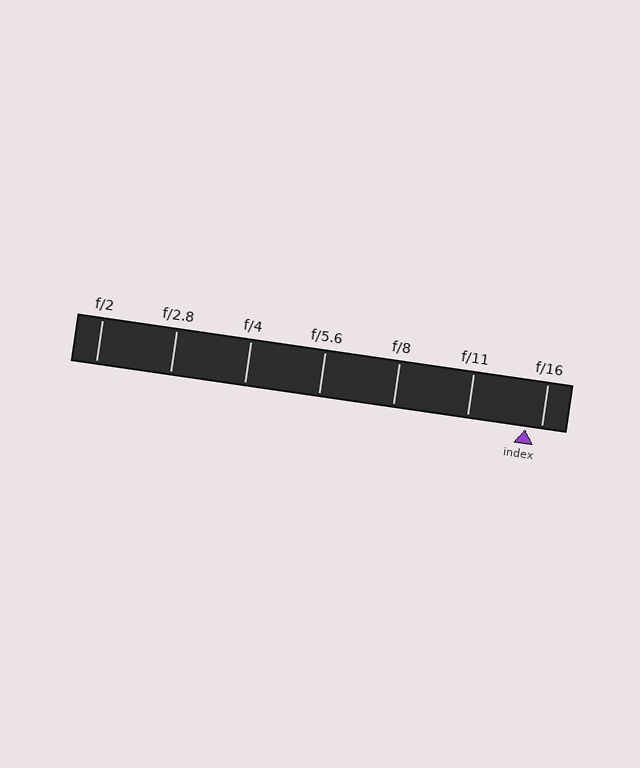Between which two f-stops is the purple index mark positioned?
The index mark is between f/11 and f/16.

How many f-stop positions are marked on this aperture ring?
There are 7 f-stop positions marked.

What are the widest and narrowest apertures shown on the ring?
The widest aperture shown is f/2 and the narrowest is f/16.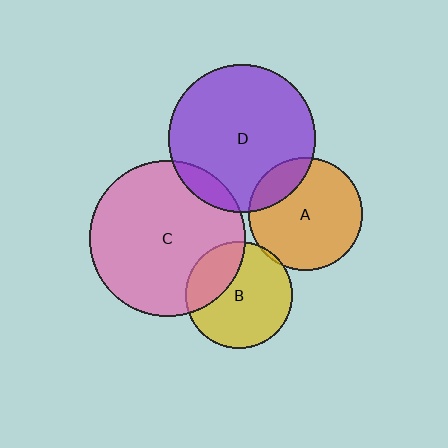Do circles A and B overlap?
Yes.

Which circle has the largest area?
Circle C (pink).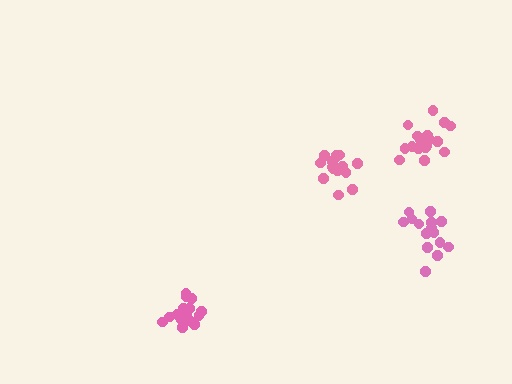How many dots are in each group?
Group 1: 15 dots, Group 2: 18 dots, Group 3: 15 dots, Group 4: 21 dots (69 total).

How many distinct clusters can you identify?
There are 4 distinct clusters.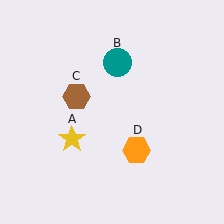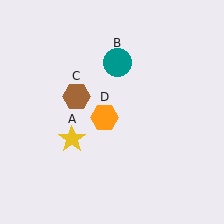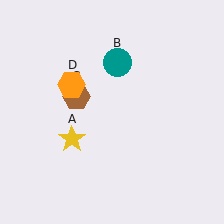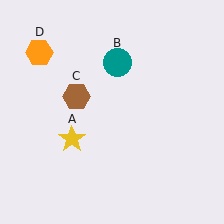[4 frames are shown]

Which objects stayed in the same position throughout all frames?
Yellow star (object A) and teal circle (object B) and brown hexagon (object C) remained stationary.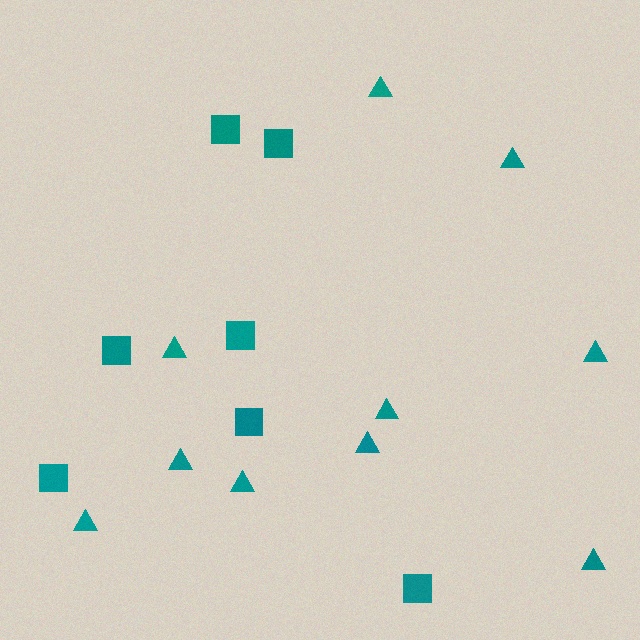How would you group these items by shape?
There are 2 groups: one group of triangles (10) and one group of squares (7).